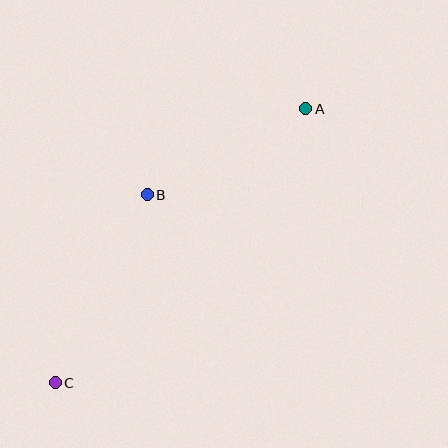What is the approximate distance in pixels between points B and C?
The distance between B and C is approximately 209 pixels.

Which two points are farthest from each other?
Points A and C are farthest from each other.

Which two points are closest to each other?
Points A and B are closest to each other.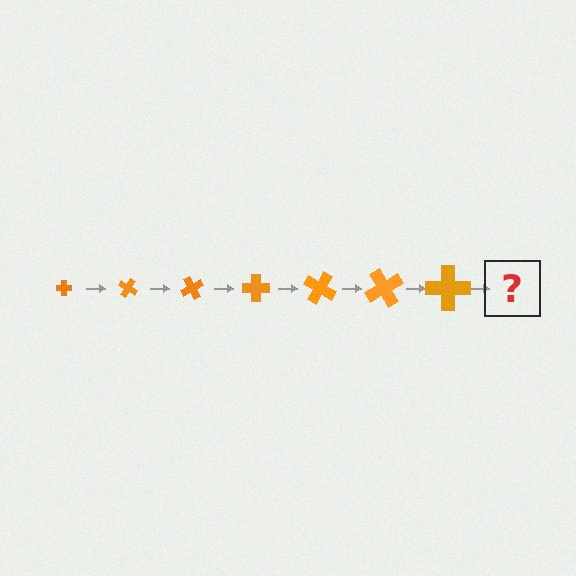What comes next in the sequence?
The next element should be a cross, larger than the previous one and rotated 210 degrees from the start.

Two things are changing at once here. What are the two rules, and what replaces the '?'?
The two rules are that the cross grows larger each step and it rotates 30 degrees each step. The '?' should be a cross, larger than the previous one and rotated 210 degrees from the start.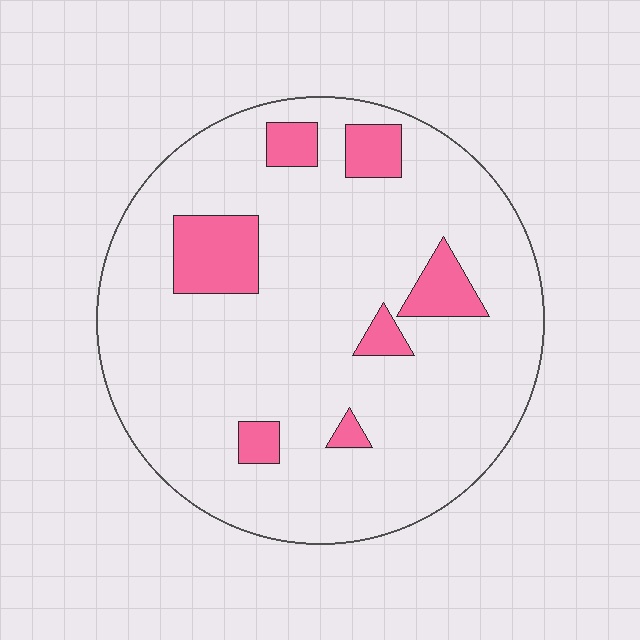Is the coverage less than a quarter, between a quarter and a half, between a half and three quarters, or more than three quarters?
Less than a quarter.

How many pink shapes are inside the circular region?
7.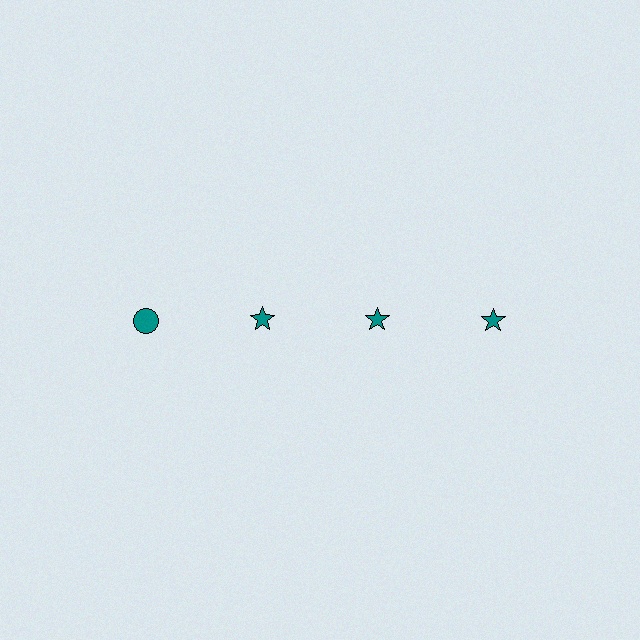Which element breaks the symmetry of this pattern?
The teal circle in the top row, leftmost column breaks the symmetry. All other shapes are teal stars.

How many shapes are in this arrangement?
There are 4 shapes arranged in a grid pattern.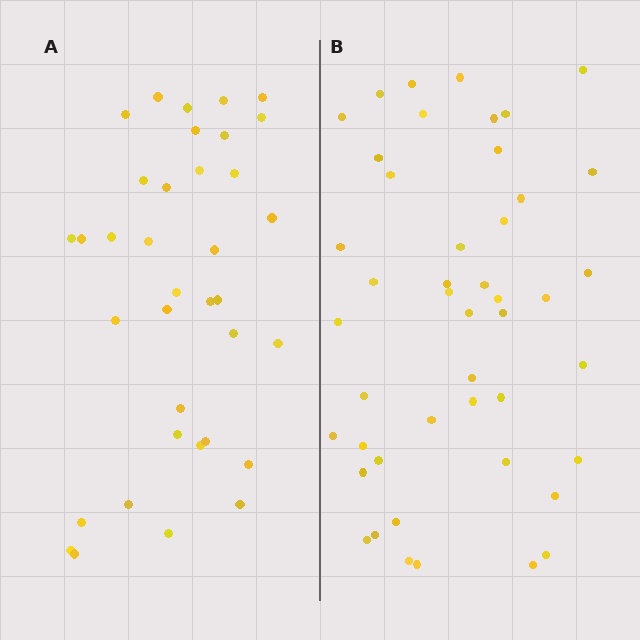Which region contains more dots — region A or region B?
Region B (the right region) has more dots.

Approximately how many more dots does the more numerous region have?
Region B has roughly 10 or so more dots than region A.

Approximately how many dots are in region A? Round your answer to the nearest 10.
About 40 dots. (The exact count is 36, which rounds to 40.)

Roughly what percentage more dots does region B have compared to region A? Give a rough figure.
About 30% more.